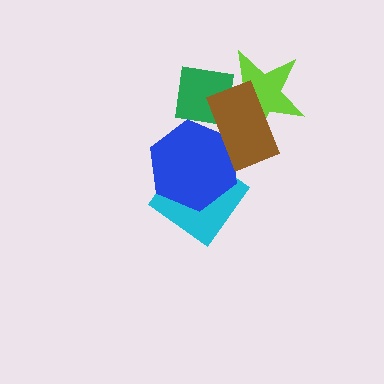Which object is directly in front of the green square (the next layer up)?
The lime star is directly in front of the green square.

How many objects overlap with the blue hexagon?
2 objects overlap with the blue hexagon.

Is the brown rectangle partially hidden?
No, no other shape covers it.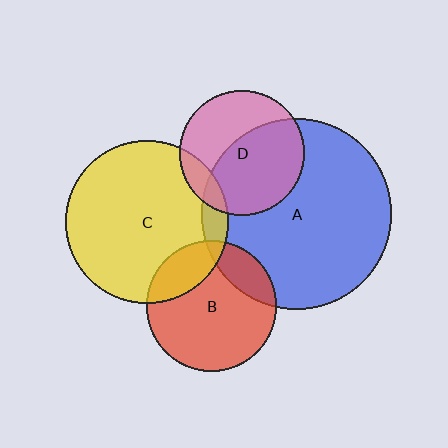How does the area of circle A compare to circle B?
Approximately 2.1 times.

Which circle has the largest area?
Circle A (blue).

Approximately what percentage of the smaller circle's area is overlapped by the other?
Approximately 10%.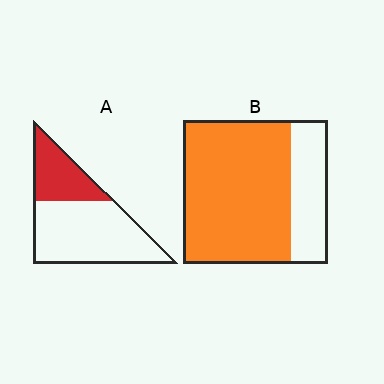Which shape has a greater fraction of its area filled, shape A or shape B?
Shape B.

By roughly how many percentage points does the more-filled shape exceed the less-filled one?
By roughly 45 percentage points (B over A).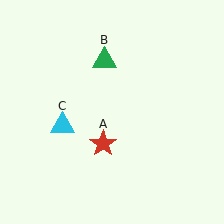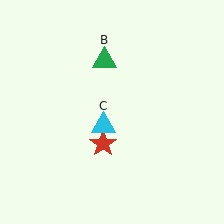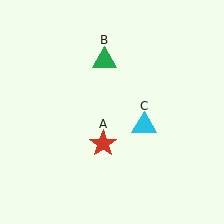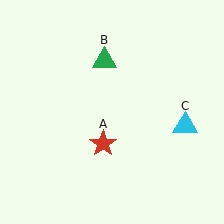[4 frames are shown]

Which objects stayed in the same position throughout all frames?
Red star (object A) and green triangle (object B) remained stationary.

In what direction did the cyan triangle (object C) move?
The cyan triangle (object C) moved right.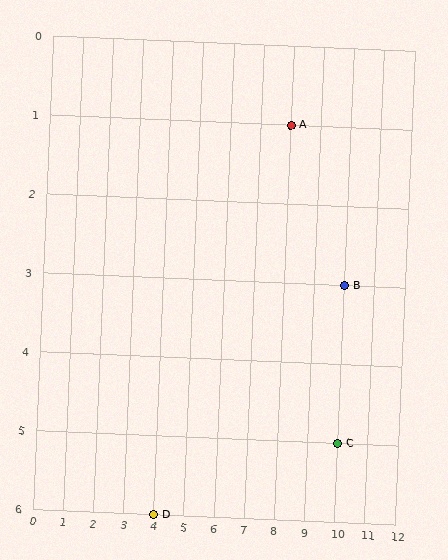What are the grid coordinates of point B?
Point B is at grid coordinates (10, 3).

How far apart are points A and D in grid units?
Points A and D are 4 columns and 5 rows apart (about 6.4 grid units diagonally).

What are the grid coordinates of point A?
Point A is at grid coordinates (8, 1).